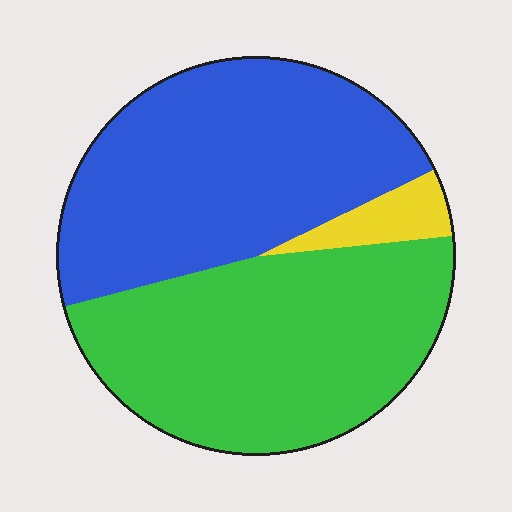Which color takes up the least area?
Yellow, at roughly 5%.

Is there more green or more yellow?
Green.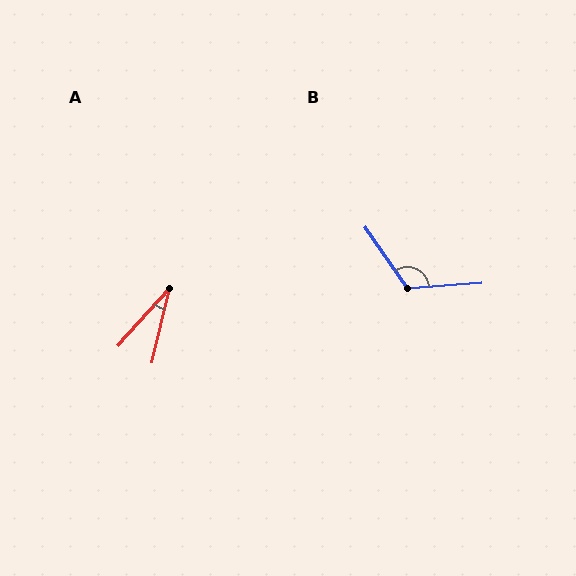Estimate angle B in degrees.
Approximately 121 degrees.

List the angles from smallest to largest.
A (28°), B (121°).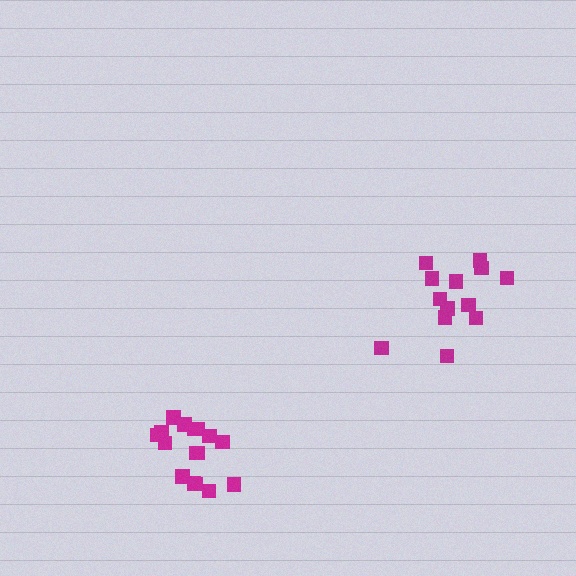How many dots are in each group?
Group 1: 16 dots, Group 2: 13 dots (29 total).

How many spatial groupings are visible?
There are 2 spatial groupings.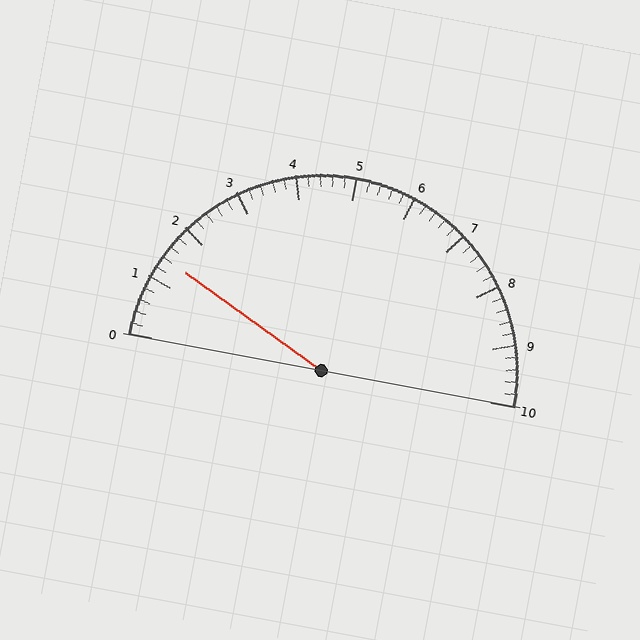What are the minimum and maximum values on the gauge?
The gauge ranges from 0 to 10.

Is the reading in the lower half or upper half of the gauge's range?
The reading is in the lower half of the range (0 to 10).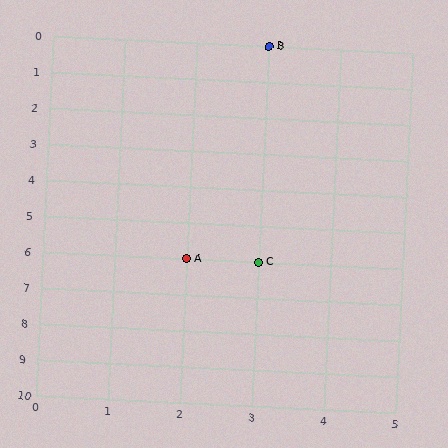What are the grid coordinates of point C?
Point C is at grid coordinates (3, 6).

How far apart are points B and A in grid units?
Points B and A are 1 column and 6 rows apart (about 6.1 grid units diagonally).